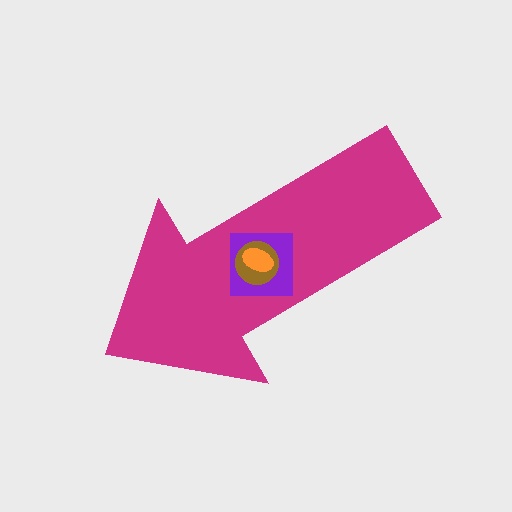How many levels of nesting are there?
4.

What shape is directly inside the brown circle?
The orange ellipse.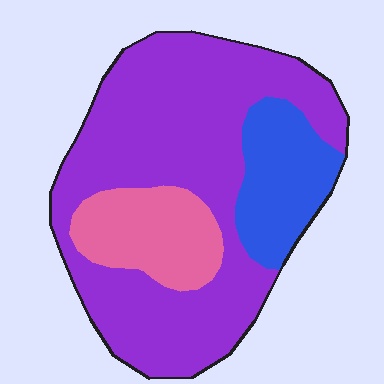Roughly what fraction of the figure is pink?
Pink covers about 15% of the figure.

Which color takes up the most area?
Purple, at roughly 65%.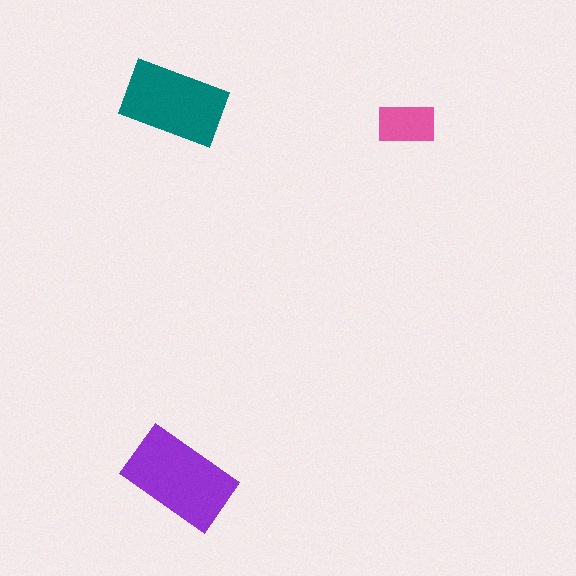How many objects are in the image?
There are 3 objects in the image.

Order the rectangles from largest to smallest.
the purple one, the teal one, the pink one.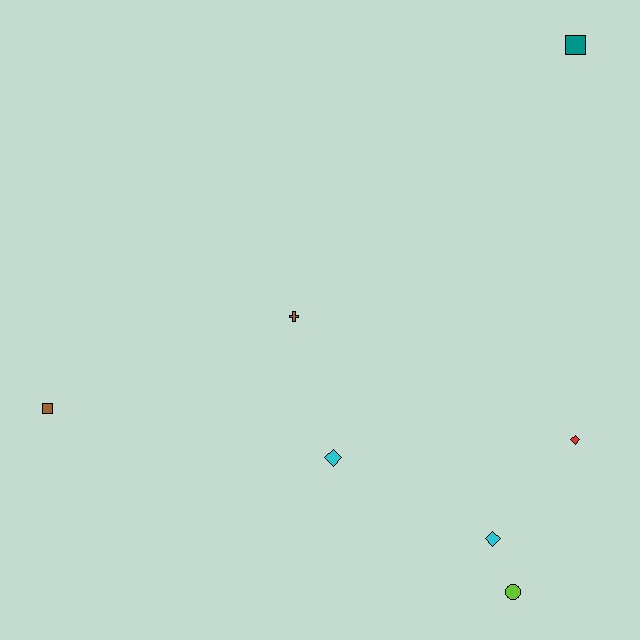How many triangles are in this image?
There are no triangles.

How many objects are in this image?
There are 7 objects.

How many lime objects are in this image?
There is 1 lime object.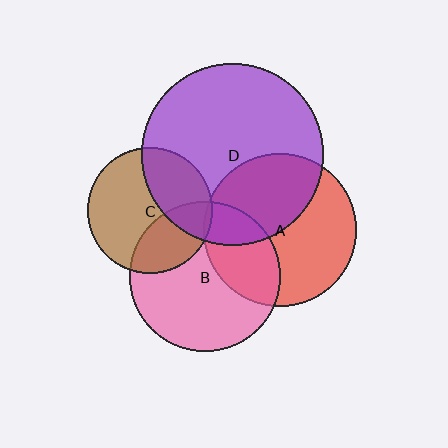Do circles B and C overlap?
Yes.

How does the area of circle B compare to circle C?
Approximately 1.4 times.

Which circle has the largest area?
Circle D (purple).